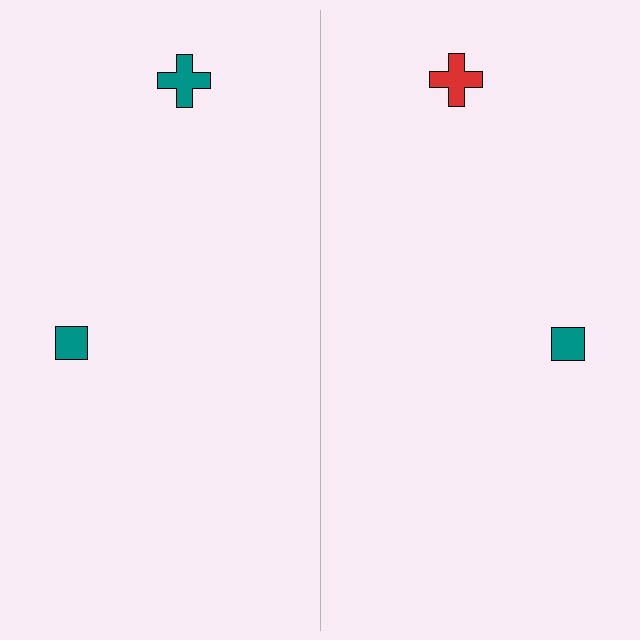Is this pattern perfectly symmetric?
No, the pattern is not perfectly symmetric. The red cross on the right side breaks the symmetry — its mirror counterpart is teal.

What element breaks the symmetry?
The red cross on the right side breaks the symmetry — its mirror counterpart is teal.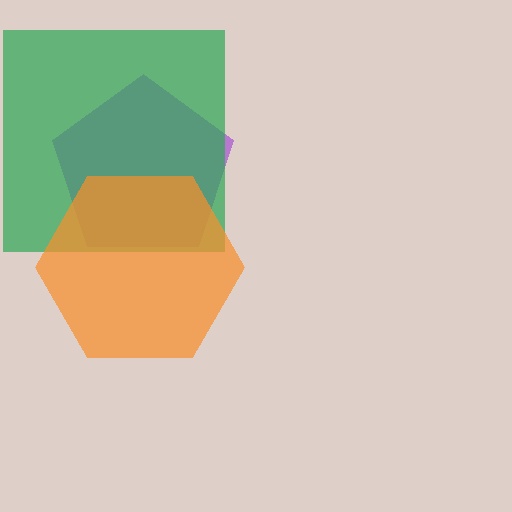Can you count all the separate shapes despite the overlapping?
Yes, there are 3 separate shapes.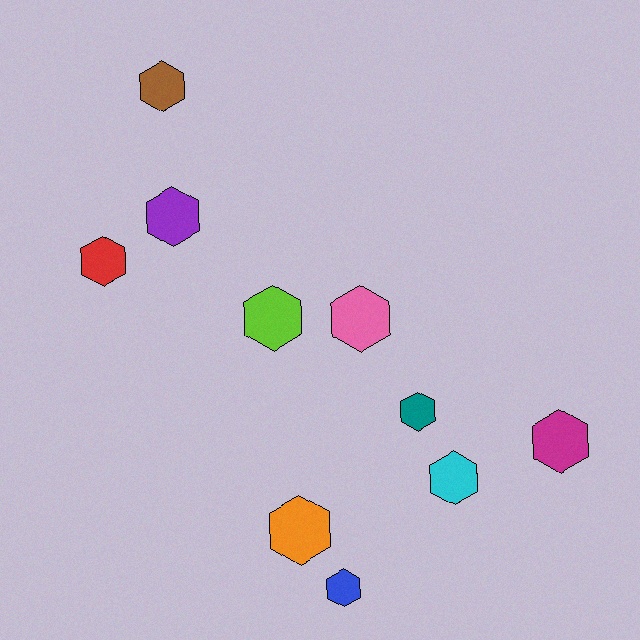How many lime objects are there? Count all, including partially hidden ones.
There is 1 lime object.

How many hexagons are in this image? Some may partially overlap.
There are 10 hexagons.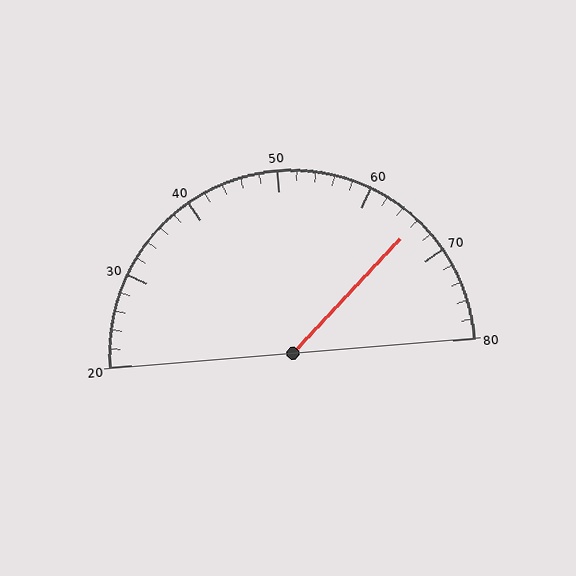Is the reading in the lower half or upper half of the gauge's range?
The reading is in the upper half of the range (20 to 80).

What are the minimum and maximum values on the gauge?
The gauge ranges from 20 to 80.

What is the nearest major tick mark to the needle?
The nearest major tick mark is 70.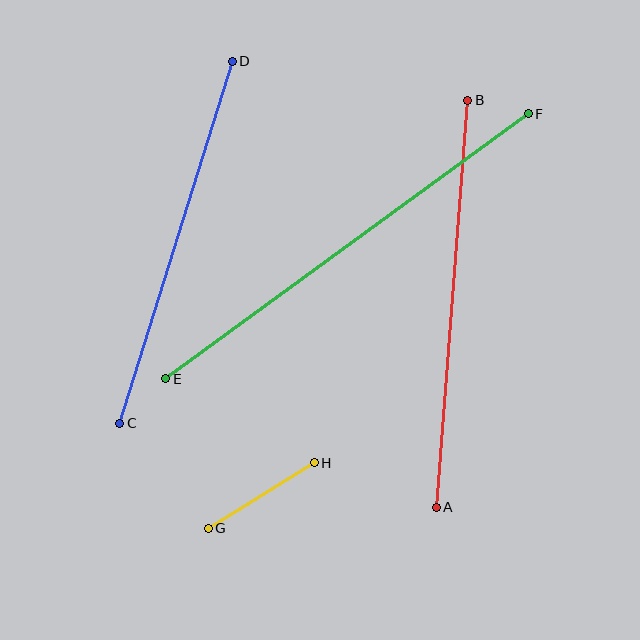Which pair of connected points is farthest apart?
Points E and F are farthest apart.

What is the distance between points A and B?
The distance is approximately 408 pixels.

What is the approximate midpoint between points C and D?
The midpoint is at approximately (176, 242) pixels.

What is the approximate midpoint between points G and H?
The midpoint is at approximately (261, 496) pixels.